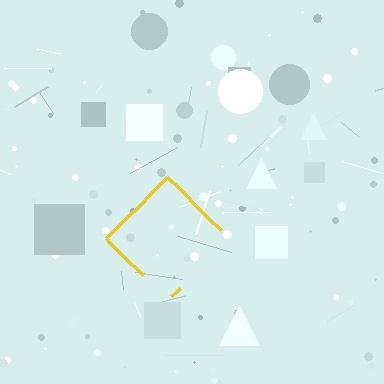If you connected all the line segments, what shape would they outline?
They would outline a diamond.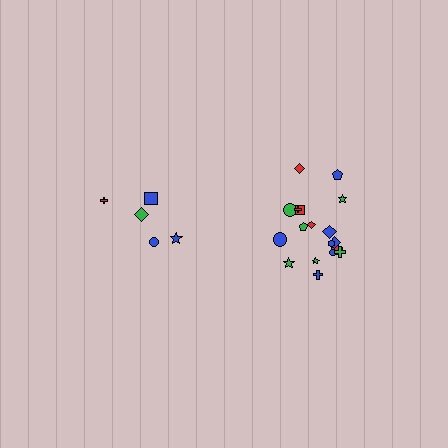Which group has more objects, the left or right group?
The right group.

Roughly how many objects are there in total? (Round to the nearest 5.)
Roughly 25 objects in total.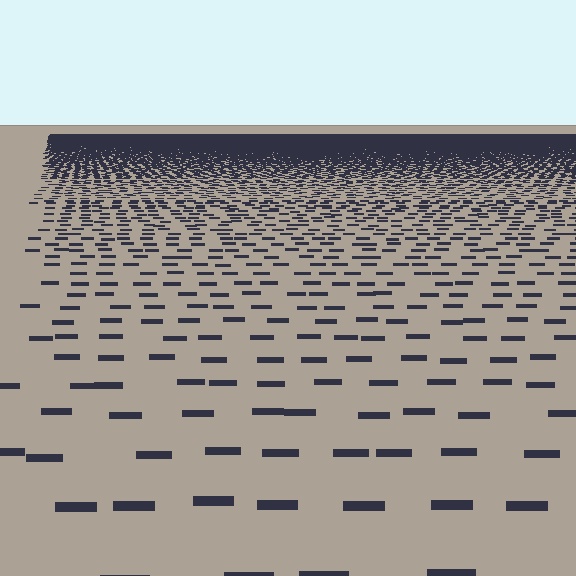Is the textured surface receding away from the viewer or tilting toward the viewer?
The surface is receding away from the viewer. Texture elements get smaller and denser toward the top.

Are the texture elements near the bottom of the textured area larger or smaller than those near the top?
Larger. Near the bottom, elements are closer to the viewer and appear at a bigger on-screen size.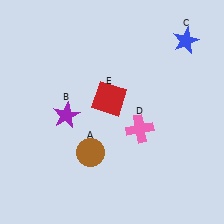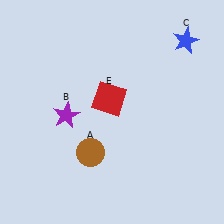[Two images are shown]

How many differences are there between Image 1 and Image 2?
There is 1 difference between the two images.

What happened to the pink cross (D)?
The pink cross (D) was removed in Image 2. It was in the bottom-right area of Image 1.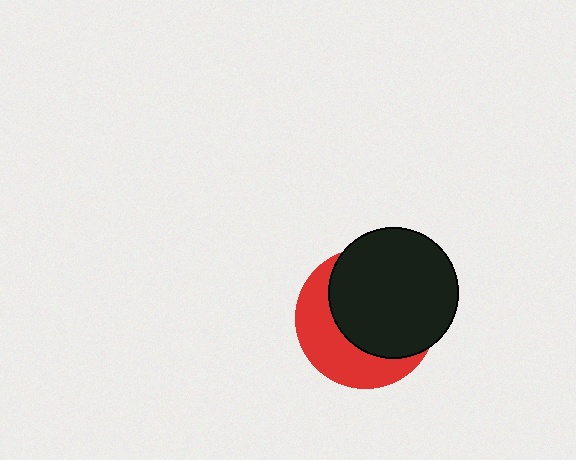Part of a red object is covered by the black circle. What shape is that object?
It is a circle.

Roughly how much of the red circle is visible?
A small part of it is visible (roughly 39%).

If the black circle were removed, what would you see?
You would see the complete red circle.